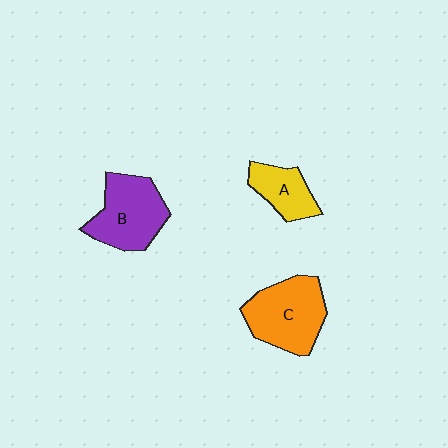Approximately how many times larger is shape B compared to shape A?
Approximately 1.7 times.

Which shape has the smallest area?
Shape A (yellow).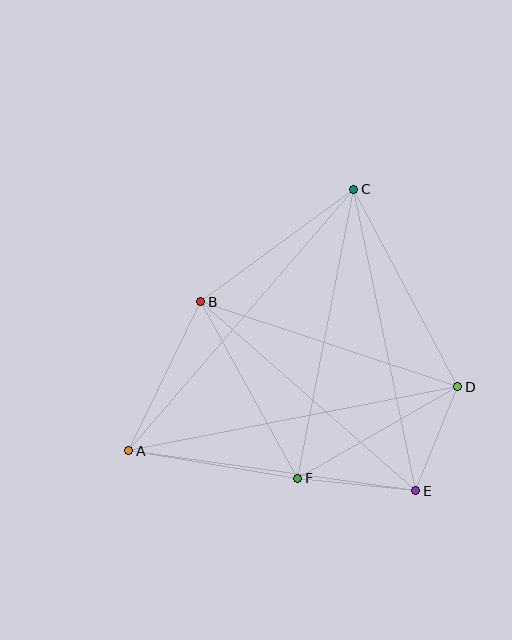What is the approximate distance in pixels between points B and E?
The distance between B and E is approximately 287 pixels.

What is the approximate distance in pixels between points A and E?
The distance between A and E is approximately 290 pixels.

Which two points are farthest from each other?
Points A and C are farthest from each other.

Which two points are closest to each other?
Points D and E are closest to each other.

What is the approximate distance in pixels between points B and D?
The distance between B and D is approximately 271 pixels.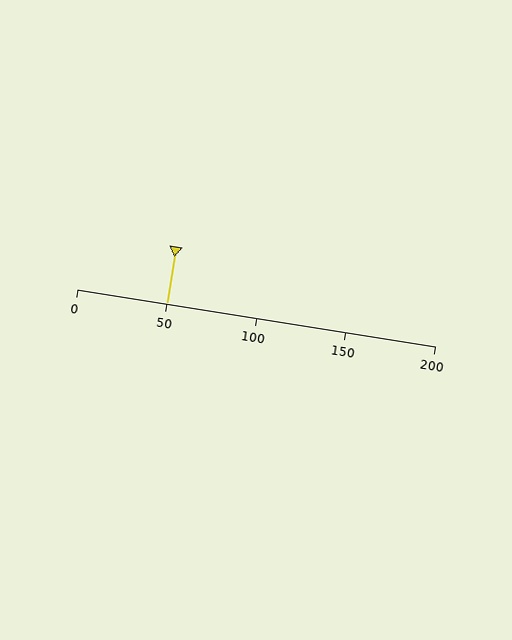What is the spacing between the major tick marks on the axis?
The major ticks are spaced 50 apart.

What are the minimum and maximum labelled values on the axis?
The axis runs from 0 to 200.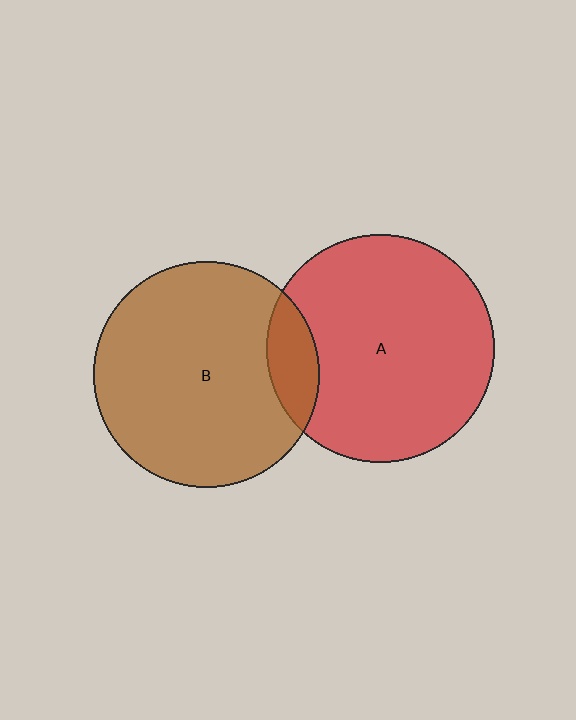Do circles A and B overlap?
Yes.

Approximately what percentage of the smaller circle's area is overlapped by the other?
Approximately 10%.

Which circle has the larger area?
Circle A (red).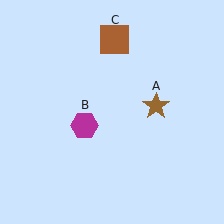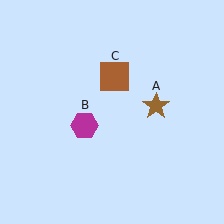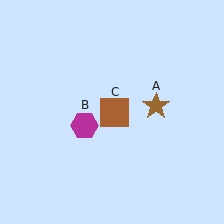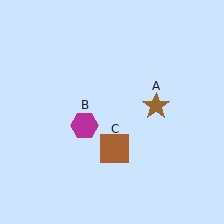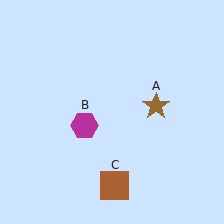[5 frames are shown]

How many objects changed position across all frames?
1 object changed position: brown square (object C).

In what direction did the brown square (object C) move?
The brown square (object C) moved down.